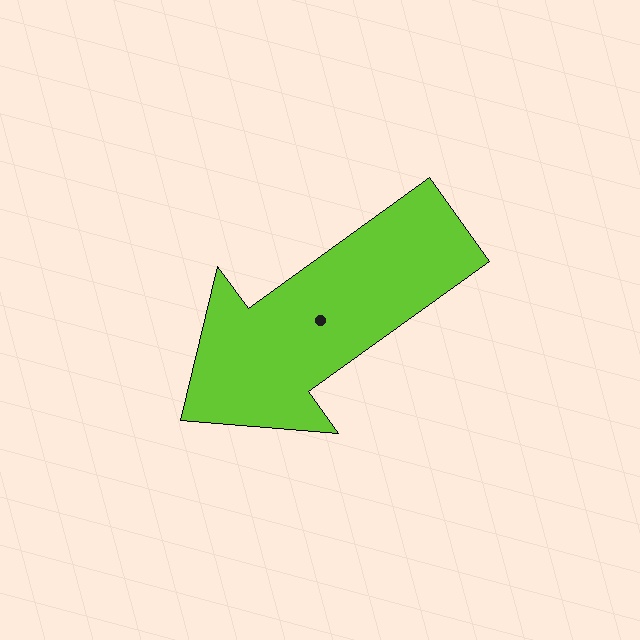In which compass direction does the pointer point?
Southwest.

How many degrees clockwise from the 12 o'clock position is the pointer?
Approximately 234 degrees.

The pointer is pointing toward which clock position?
Roughly 8 o'clock.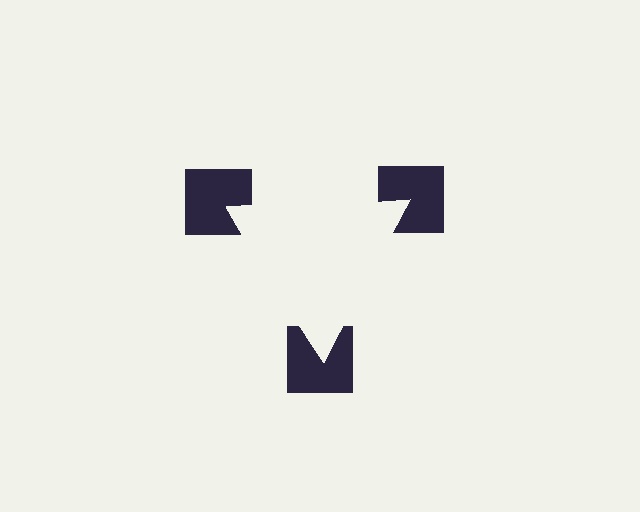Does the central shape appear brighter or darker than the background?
It typically appears slightly brighter than the background, even though no actual brightness change is drawn.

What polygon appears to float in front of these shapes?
An illusory triangle — its edges are inferred from the aligned wedge cuts in the notched squares, not physically drawn.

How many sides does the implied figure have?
3 sides.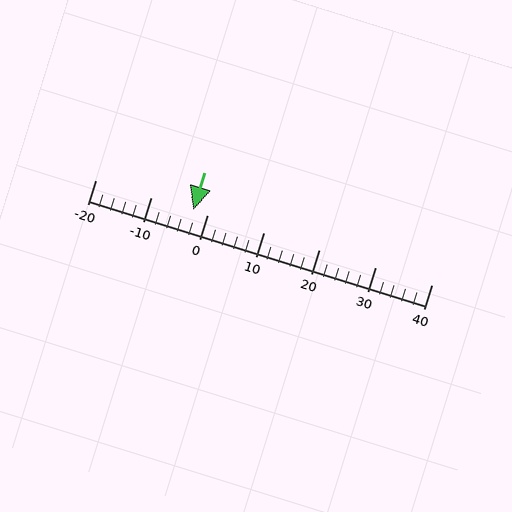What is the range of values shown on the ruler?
The ruler shows values from -20 to 40.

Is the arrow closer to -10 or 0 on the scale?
The arrow is closer to 0.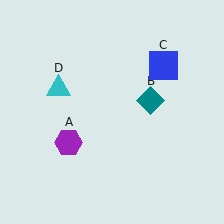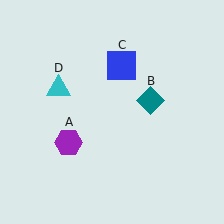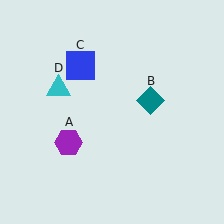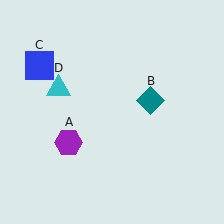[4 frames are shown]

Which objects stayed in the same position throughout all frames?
Purple hexagon (object A) and teal diamond (object B) and cyan triangle (object D) remained stationary.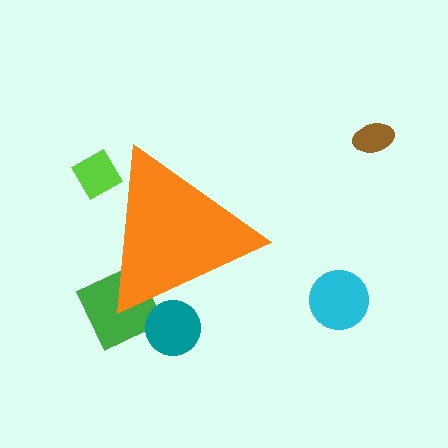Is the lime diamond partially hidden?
Yes, the lime diamond is partially hidden behind the orange triangle.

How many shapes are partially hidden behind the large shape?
3 shapes are partially hidden.